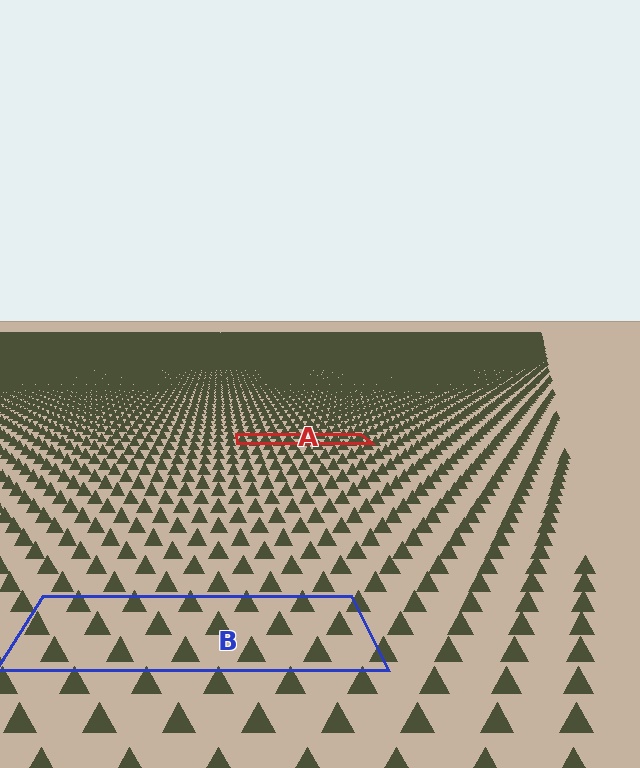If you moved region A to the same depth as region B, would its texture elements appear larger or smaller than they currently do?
They would appear larger. At a closer depth, the same texture elements are projected at a bigger on-screen size.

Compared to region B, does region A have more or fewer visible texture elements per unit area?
Region A has more texture elements per unit area — they are packed more densely because it is farther away.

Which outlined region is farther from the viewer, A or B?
Region A is farther from the viewer — the texture elements inside it appear smaller and more densely packed.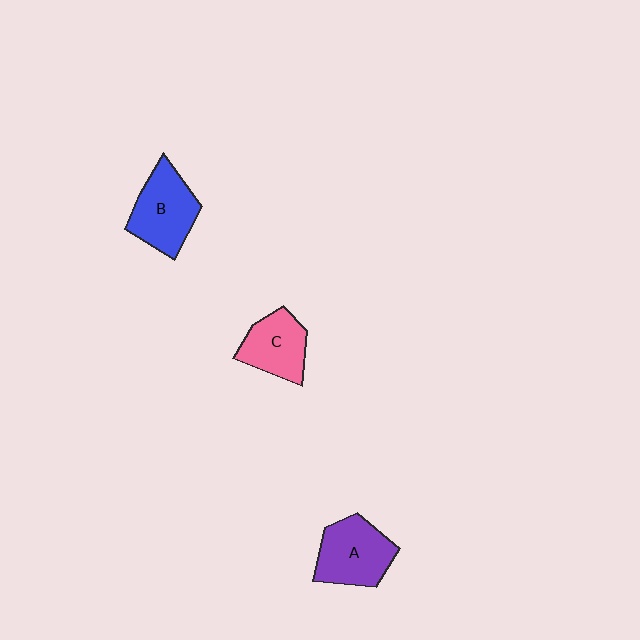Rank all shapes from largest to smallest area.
From largest to smallest: B (blue), A (purple), C (pink).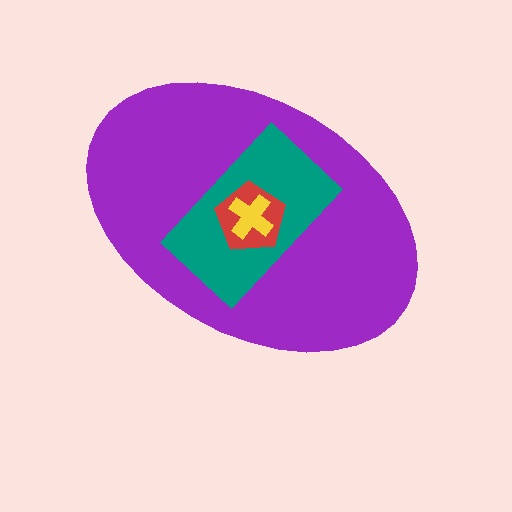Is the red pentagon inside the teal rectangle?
Yes.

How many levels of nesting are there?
4.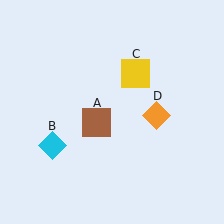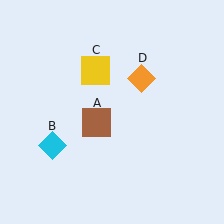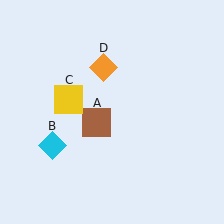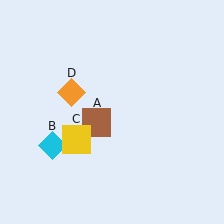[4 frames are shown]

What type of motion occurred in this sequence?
The yellow square (object C), orange diamond (object D) rotated counterclockwise around the center of the scene.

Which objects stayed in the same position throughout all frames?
Brown square (object A) and cyan diamond (object B) remained stationary.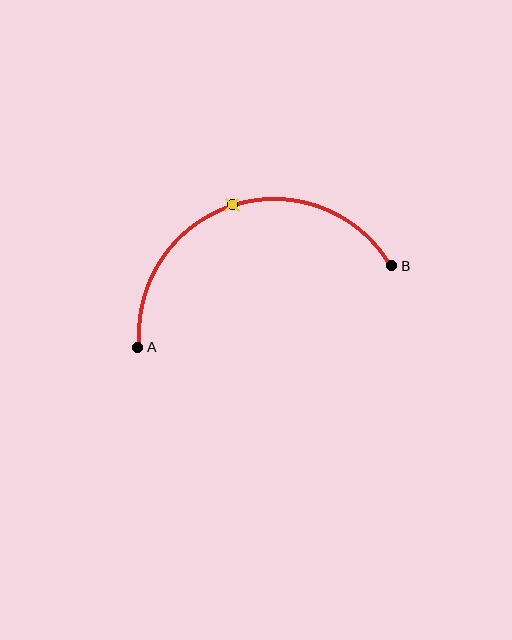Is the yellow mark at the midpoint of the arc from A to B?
Yes. The yellow mark lies on the arc at equal arc-length from both A and B — it is the arc midpoint.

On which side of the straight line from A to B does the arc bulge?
The arc bulges above the straight line connecting A and B.